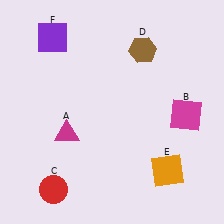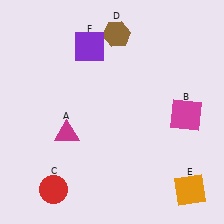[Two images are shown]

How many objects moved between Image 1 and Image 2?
3 objects moved between the two images.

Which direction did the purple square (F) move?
The purple square (F) moved right.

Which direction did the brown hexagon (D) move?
The brown hexagon (D) moved left.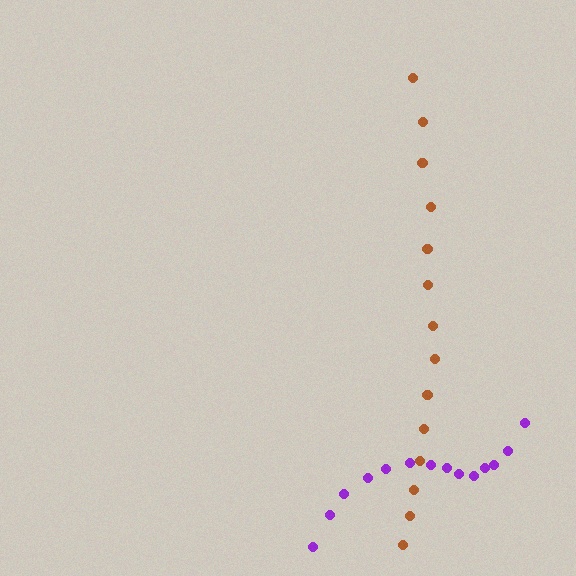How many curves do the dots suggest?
There are 2 distinct paths.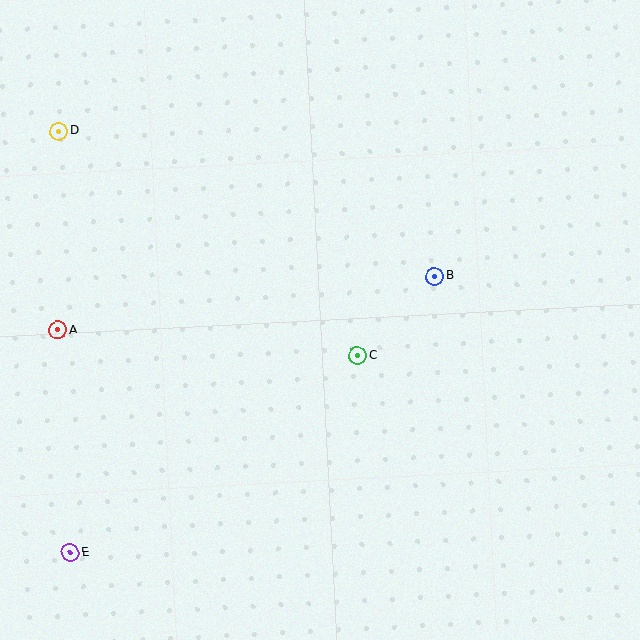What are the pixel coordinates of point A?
Point A is at (58, 330).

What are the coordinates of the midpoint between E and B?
The midpoint between E and B is at (253, 415).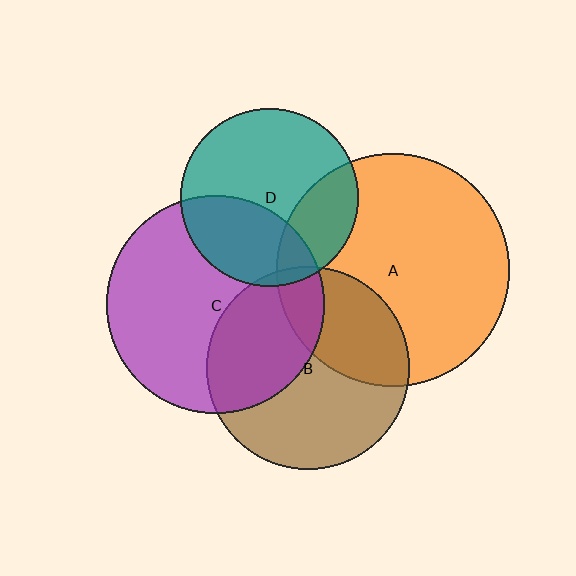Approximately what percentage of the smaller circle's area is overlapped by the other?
Approximately 5%.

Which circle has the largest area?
Circle A (orange).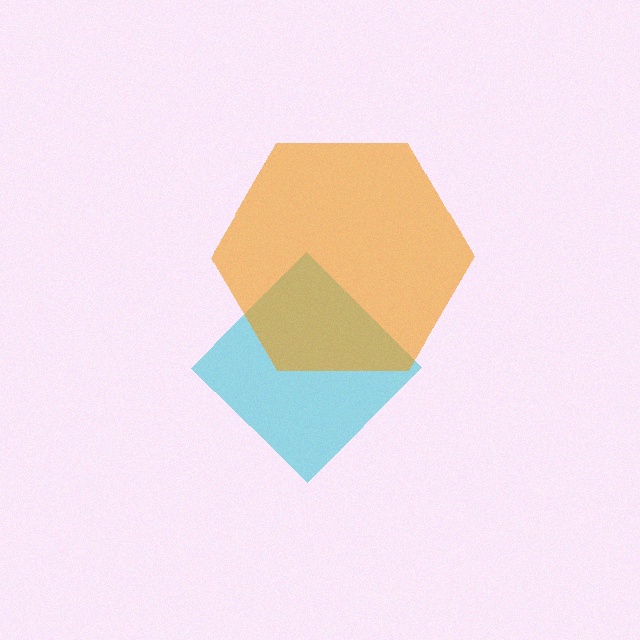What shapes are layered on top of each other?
The layered shapes are: a cyan diamond, an orange hexagon.